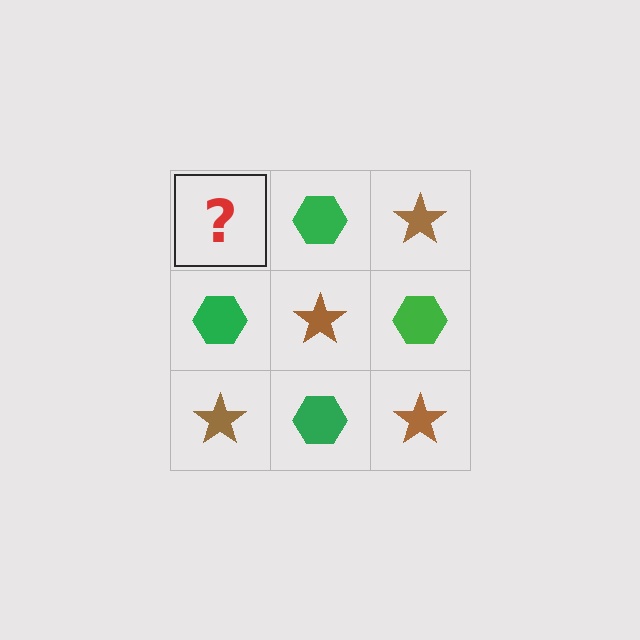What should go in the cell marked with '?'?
The missing cell should contain a brown star.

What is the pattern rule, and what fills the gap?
The rule is that it alternates brown star and green hexagon in a checkerboard pattern. The gap should be filled with a brown star.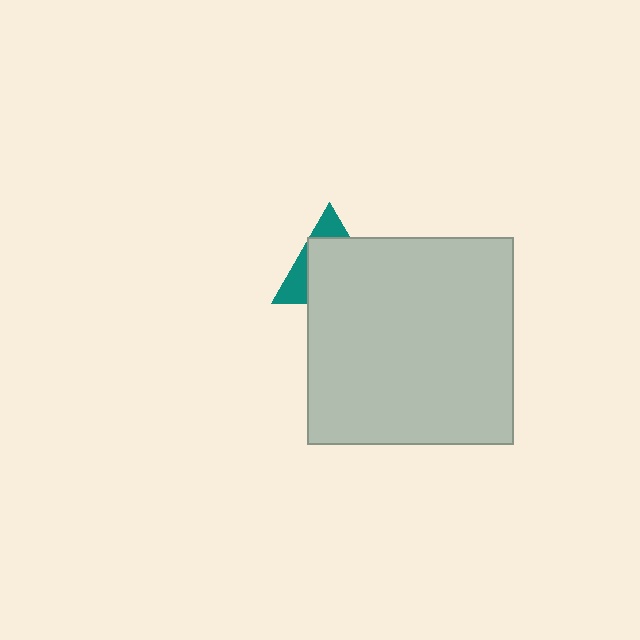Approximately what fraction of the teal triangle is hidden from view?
Roughly 68% of the teal triangle is hidden behind the light gray square.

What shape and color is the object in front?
The object in front is a light gray square.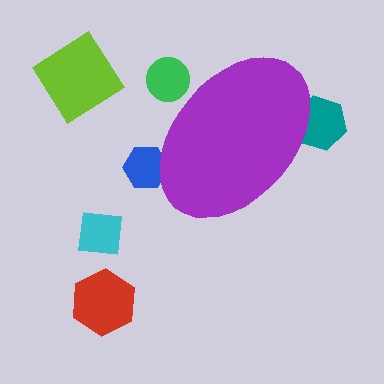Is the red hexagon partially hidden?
No, the red hexagon is fully visible.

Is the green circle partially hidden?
Yes, the green circle is partially hidden behind the purple ellipse.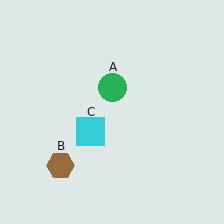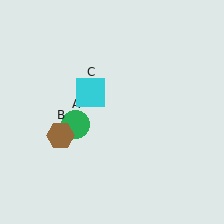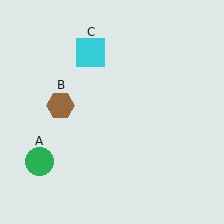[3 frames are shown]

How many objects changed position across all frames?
3 objects changed position: green circle (object A), brown hexagon (object B), cyan square (object C).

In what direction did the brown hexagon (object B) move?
The brown hexagon (object B) moved up.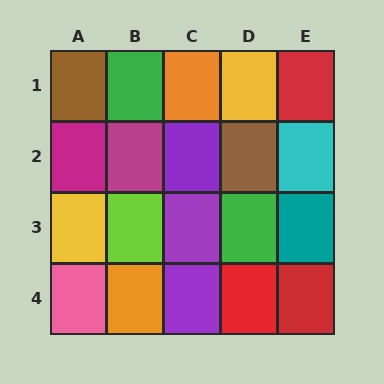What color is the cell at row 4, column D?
Red.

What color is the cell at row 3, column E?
Teal.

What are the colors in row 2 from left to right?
Magenta, magenta, purple, brown, cyan.